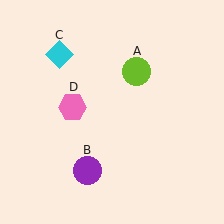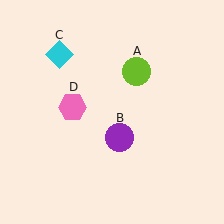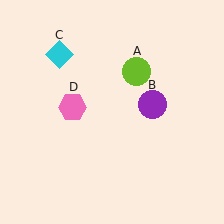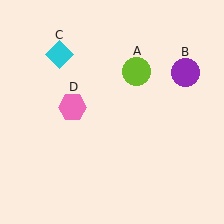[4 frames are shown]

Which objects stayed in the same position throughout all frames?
Lime circle (object A) and cyan diamond (object C) and pink hexagon (object D) remained stationary.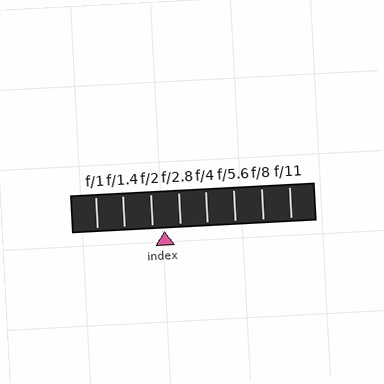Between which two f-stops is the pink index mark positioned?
The index mark is between f/2 and f/2.8.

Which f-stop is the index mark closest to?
The index mark is closest to f/2.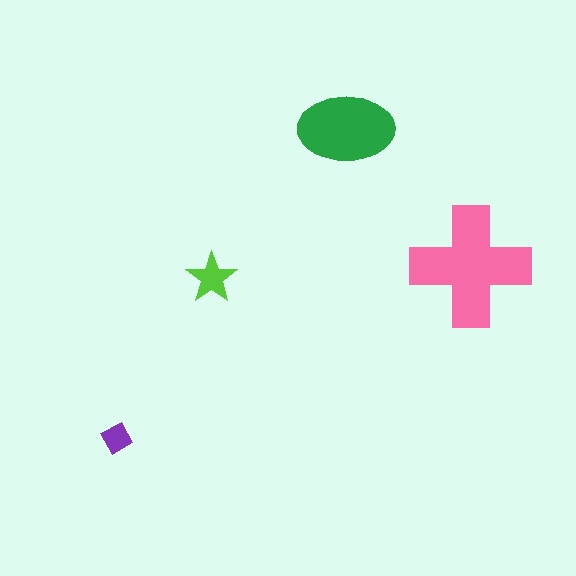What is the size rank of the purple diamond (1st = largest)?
4th.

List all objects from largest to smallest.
The pink cross, the green ellipse, the lime star, the purple diamond.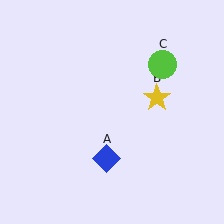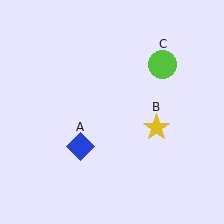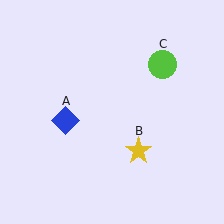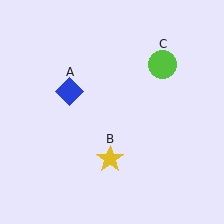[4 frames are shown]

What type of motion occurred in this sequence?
The blue diamond (object A), yellow star (object B) rotated clockwise around the center of the scene.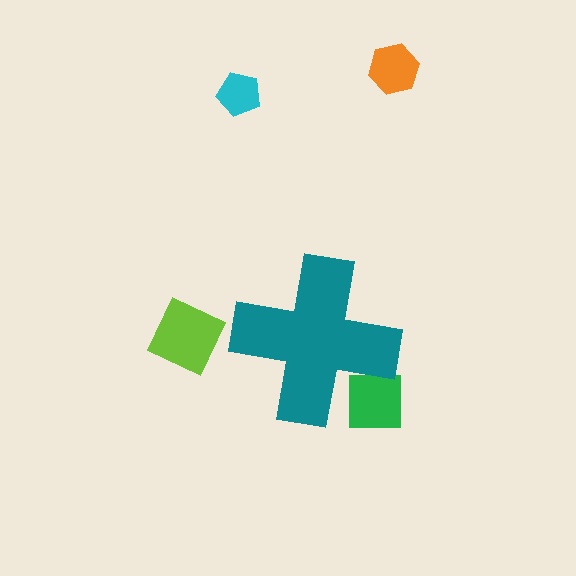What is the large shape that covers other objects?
A teal cross.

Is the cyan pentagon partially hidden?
No, the cyan pentagon is fully visible.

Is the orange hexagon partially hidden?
No, the orange hexagon is fully visible.